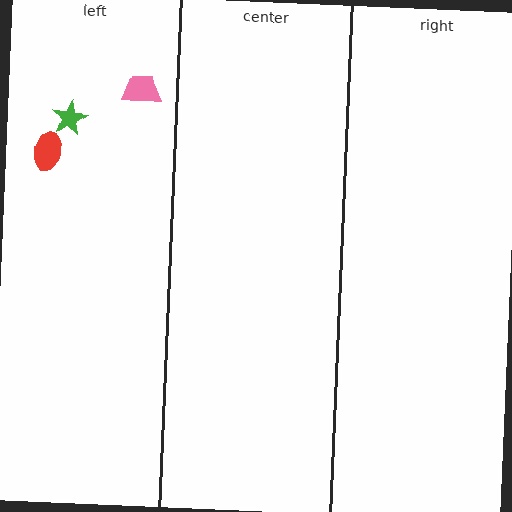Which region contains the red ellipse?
The left region.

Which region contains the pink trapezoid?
The left region.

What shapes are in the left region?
The pink trapezoid, the red ellipse, the green star.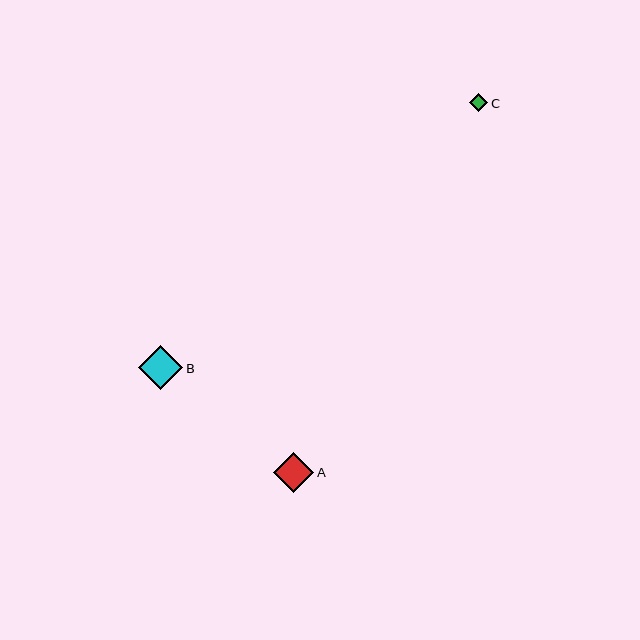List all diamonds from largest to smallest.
From largest to smallest: B, A, C.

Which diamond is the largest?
Diamond B is the largest with a size of approximately 44 pixels.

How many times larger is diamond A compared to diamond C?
Diamond A is approximately 2.2 times the size of diamond C.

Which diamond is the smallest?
Diamond C is the smallest with a size of approximately 18 pixels.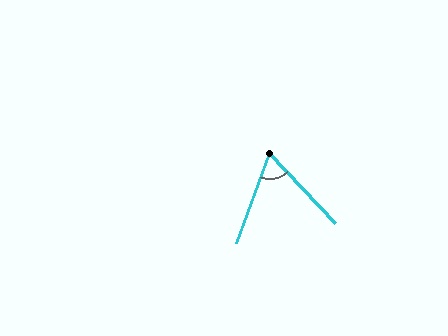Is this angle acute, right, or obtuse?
It is acute.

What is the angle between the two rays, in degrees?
Approximately 63 degrees.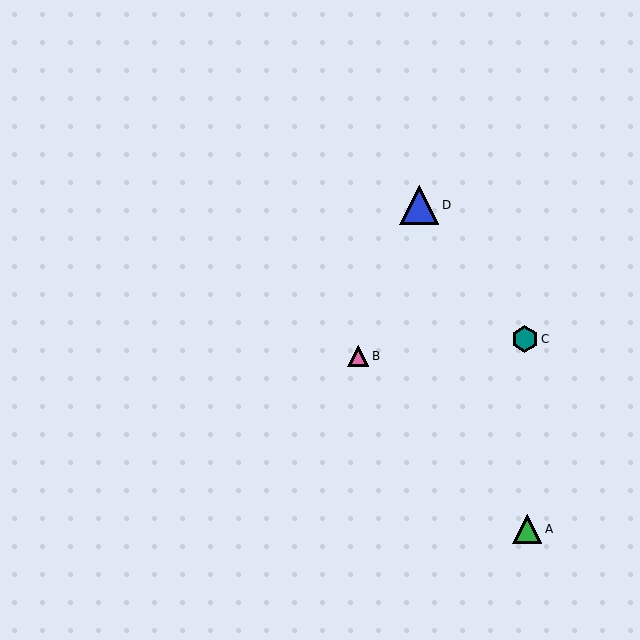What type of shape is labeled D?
Shape D is a blue triangle.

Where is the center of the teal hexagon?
The center of the teal hexagon is at (525, 339).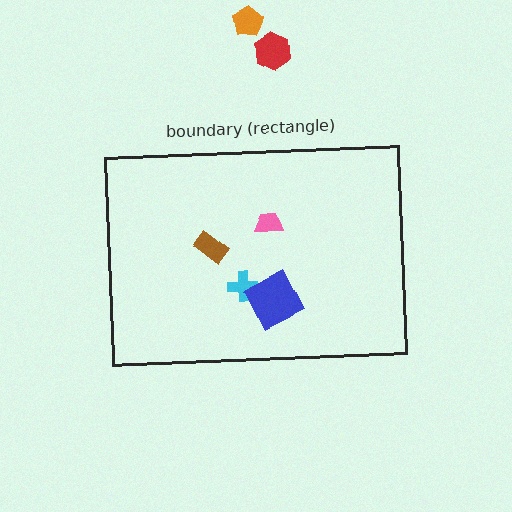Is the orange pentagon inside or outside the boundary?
Outside.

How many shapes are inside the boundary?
4 inside, 2 outside.